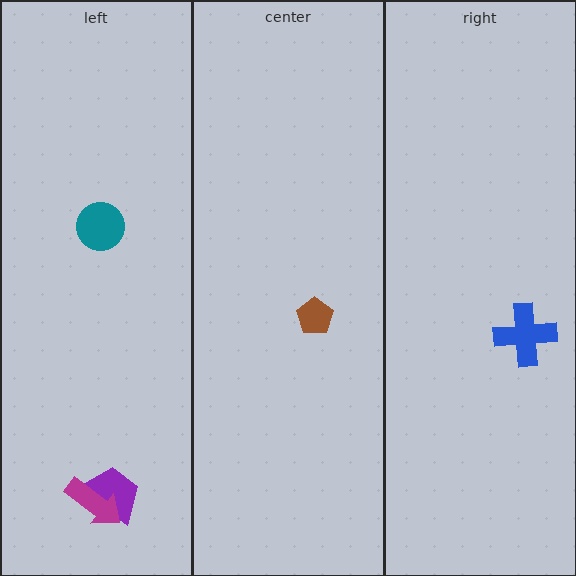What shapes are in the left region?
The purple trapezoid, the teal circle, the magenta arrow.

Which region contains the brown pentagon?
The center region.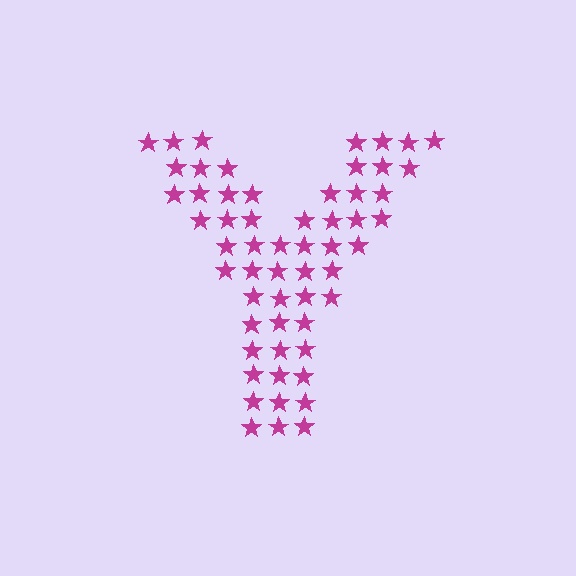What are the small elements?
The small elements are stars.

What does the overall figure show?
The overall figure shows the letter Y.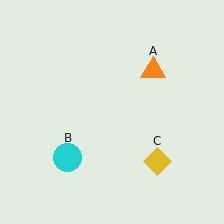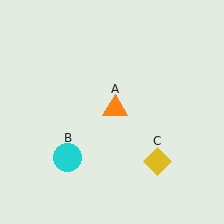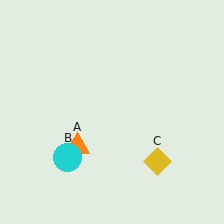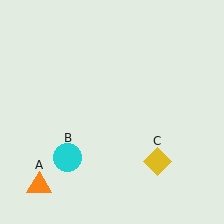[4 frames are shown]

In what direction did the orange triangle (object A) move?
The orange triangle (object A) moved down and to the left.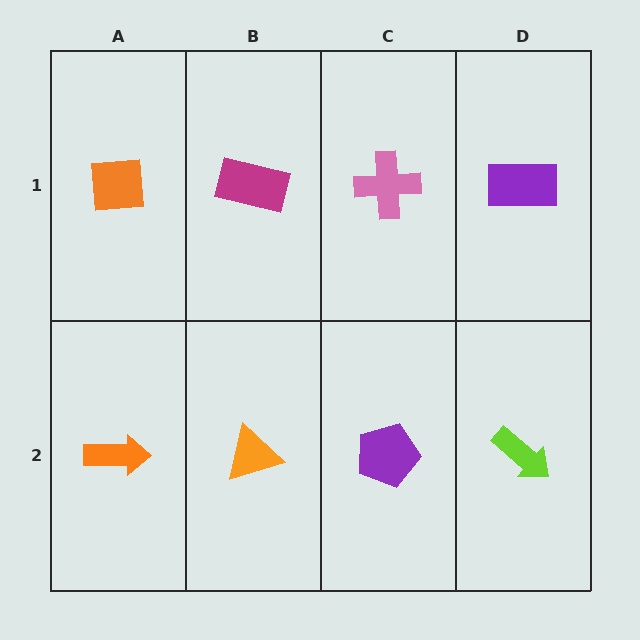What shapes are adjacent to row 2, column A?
An orange square (row 1, column A), an orange triangle (row 2, column B).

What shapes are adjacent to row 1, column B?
An orange triangle (row 2, column B), an orange square (row 1, column A), a pink cross (row 1, column C).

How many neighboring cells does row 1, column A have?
2.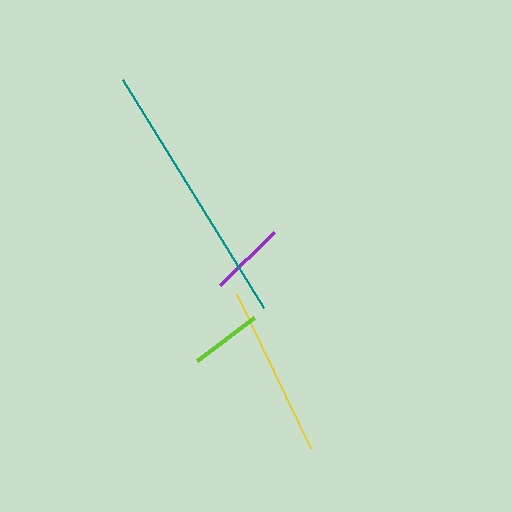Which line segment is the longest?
The teal line is the longest at approximately 269 pixels.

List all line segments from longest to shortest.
From longest to shortest: teal, yellow, purple, lime.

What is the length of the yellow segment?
The yellow segment is approximately 171 pixels long.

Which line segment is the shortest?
The lime line is the shortest at approximately 72 pixels.